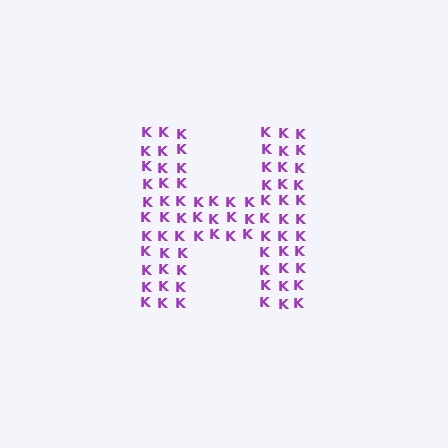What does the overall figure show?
The overall figure shows the letter H.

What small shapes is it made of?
It is made of small letter K's.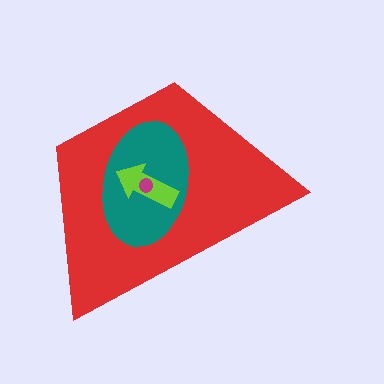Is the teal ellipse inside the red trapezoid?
Yes.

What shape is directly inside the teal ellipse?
The lime arrow.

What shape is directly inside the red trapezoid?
The teal ellipse.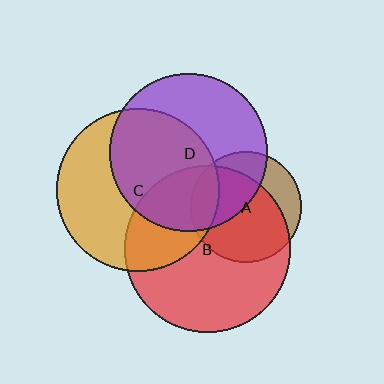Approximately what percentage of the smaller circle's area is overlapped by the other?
Approximately 15%.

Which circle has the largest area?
Circle B (red).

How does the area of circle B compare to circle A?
Approximately 2.2 times.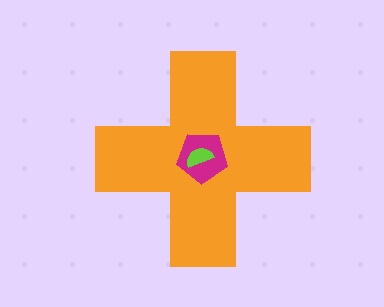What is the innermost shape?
The lime semicircle.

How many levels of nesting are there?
3.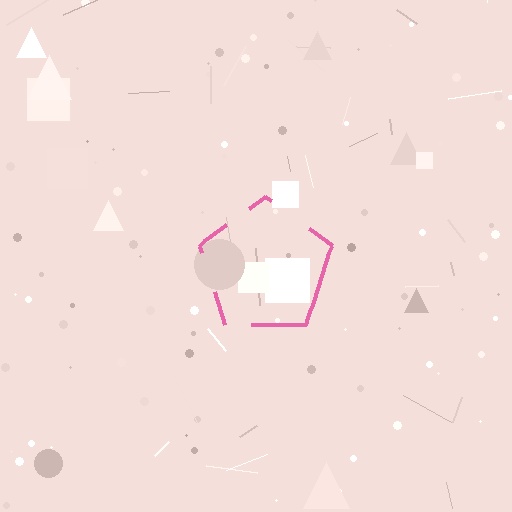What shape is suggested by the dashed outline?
The dashed outline suggests a pentagon.